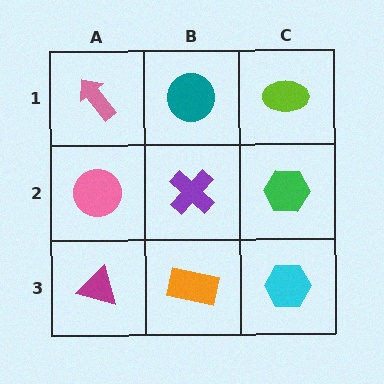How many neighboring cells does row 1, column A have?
2.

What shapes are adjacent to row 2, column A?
A pink arrow (row 1, column A), a magenta triangle (row 3, column A), a purple cross (row 2, column B).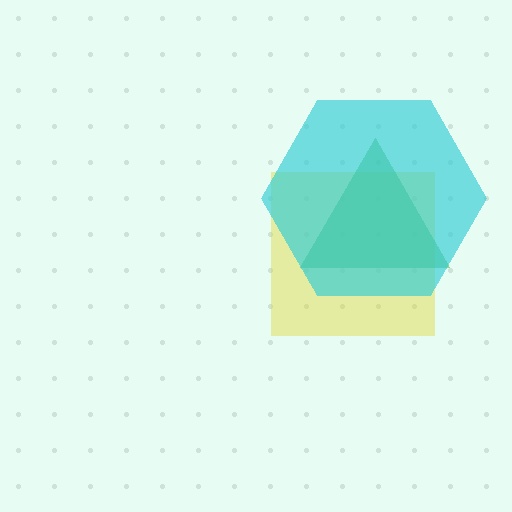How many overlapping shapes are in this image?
There are 3 overlapping shapes in the image.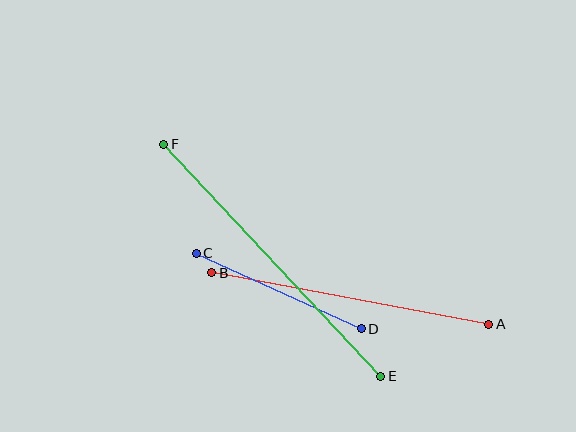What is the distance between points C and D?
The distance is approximately 181 pixels.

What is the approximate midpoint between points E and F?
The midpoint is at approximately (272, 260) pixels.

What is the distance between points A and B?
The distance is approximately 282 pixels.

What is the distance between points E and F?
The distance is approximately 318 pixels.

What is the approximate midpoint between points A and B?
The midpoint is at approximately (350, 298) pixels.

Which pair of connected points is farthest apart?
Points E and F are farthest apart.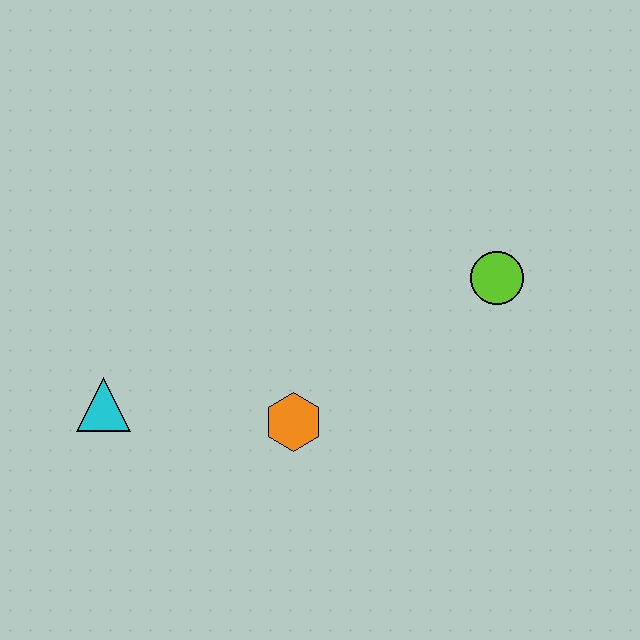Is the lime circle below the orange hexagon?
No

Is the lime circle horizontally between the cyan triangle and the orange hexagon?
No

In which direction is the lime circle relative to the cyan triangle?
The lime circle is to the right of the cyan triangle.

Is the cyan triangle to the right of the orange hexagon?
No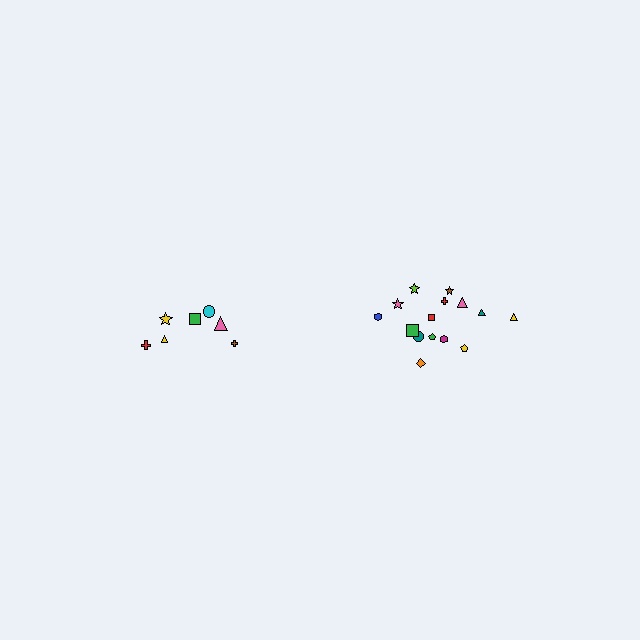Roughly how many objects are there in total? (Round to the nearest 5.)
Roughly 20 objects in total.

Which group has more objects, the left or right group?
The right group.